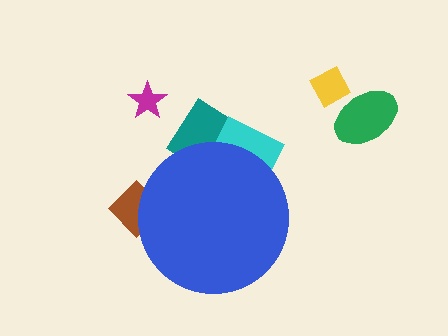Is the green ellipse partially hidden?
No, the green ellipse is fully visible.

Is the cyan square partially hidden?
Yes, the cyan square is partially hidden behind the blue circle.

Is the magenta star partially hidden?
No, the magenta star is fully visible.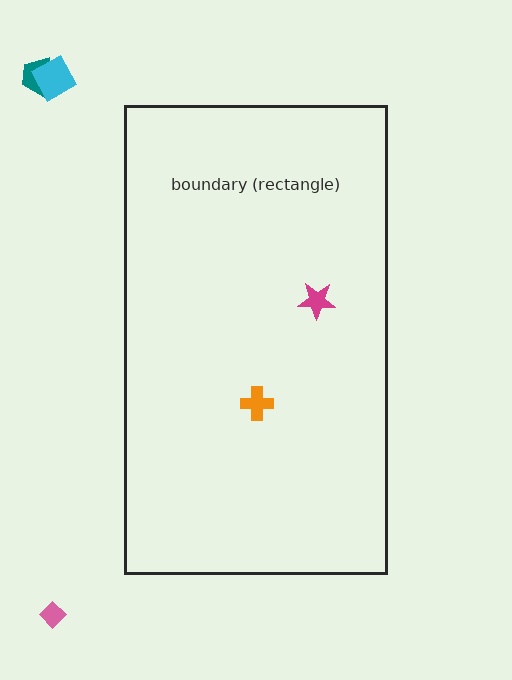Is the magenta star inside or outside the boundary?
Inside.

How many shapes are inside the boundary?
2 inside, 3 outside.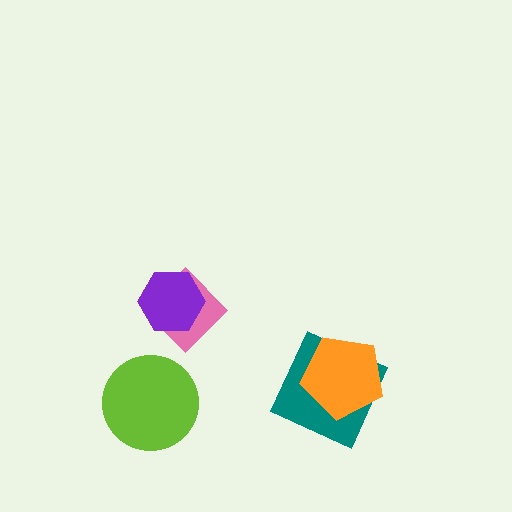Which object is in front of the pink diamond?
The purple hexagon is in front of the pink diamond.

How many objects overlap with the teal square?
1 object overlaps with the teal square.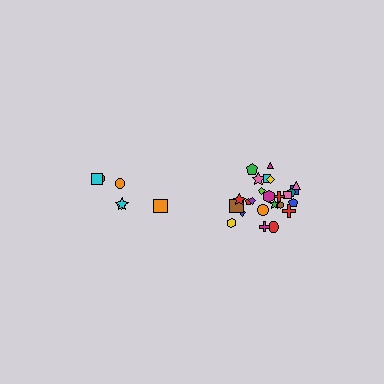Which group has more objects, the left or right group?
The right group.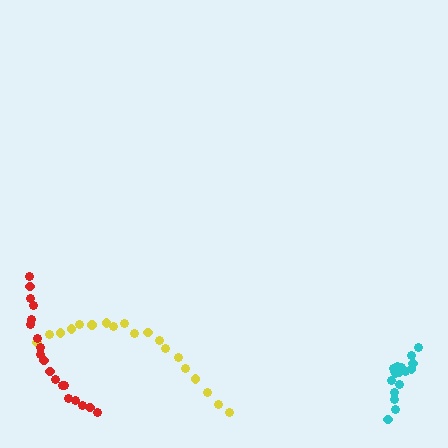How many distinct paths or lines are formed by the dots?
There are 3 distinct paths.